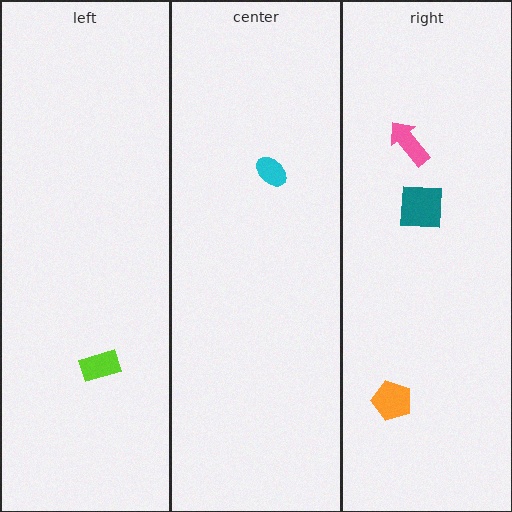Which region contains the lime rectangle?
The left region.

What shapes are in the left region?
The lime rectangle.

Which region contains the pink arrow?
The right region.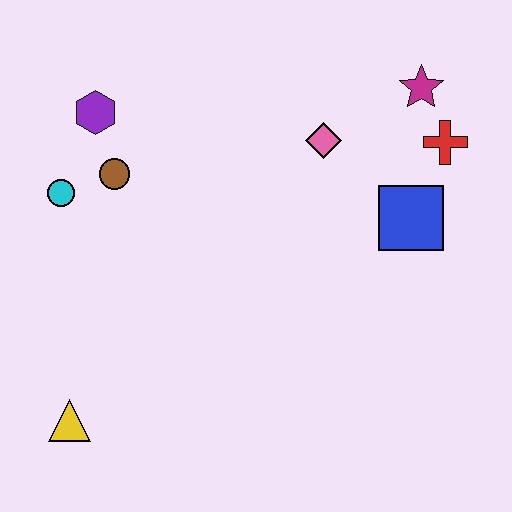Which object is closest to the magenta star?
The red cross is closest to the magenta star.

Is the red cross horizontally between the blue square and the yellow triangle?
No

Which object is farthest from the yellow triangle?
The magenta star is farthest from the yellow triangle.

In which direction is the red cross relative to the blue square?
The red cross is above the blue square.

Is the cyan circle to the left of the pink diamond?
Yes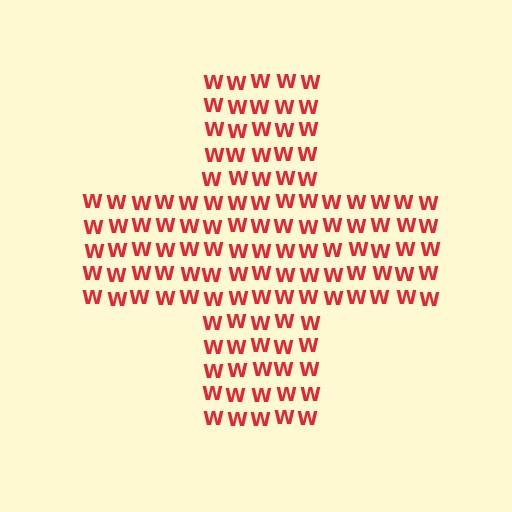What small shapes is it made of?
It is made of small letter W's.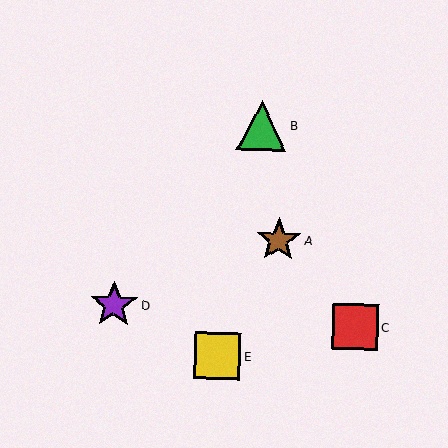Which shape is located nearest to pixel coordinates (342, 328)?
The red square (labeled C) at (355, 327) is nearest to that location.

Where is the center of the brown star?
The center of the brown star is at (279, 240).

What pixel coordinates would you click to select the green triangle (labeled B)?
Click at (262, 125) to select the green triangle B.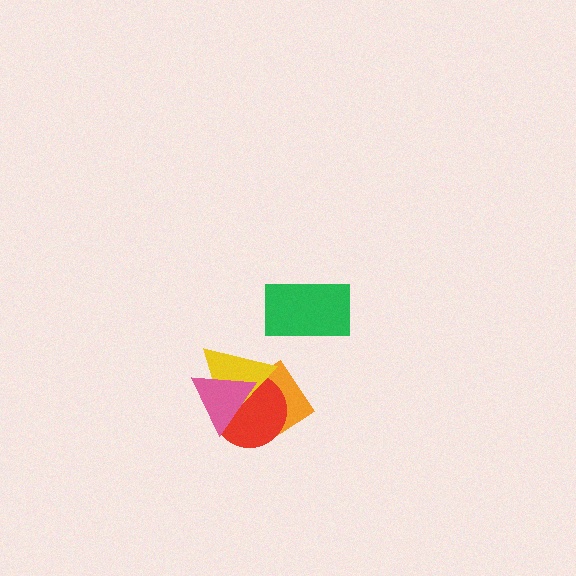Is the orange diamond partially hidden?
Yes, it is partially covered by another shape.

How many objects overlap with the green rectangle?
0 objects overlap with the green rectangle.